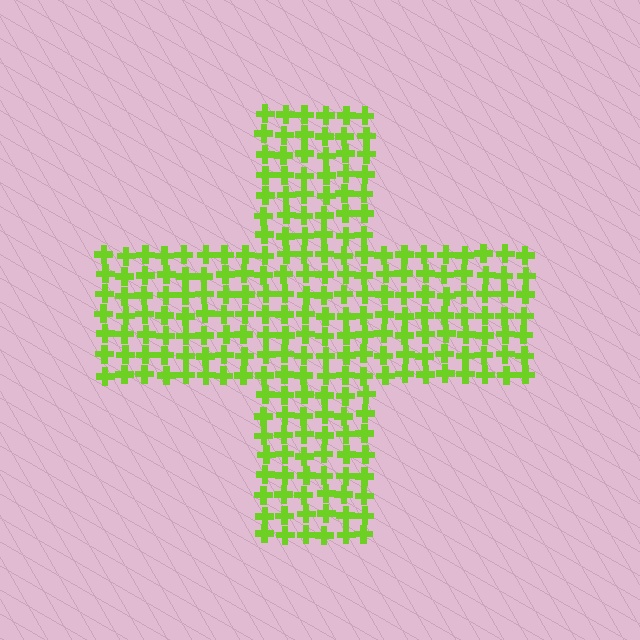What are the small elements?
The small elements are crosses.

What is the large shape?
The large shape is a cross.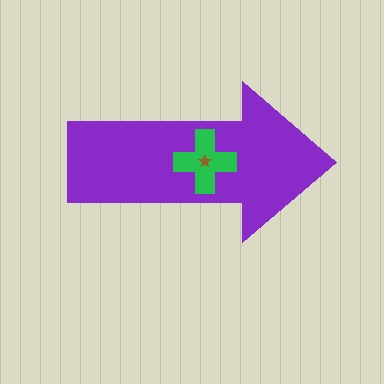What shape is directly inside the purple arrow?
The green cross.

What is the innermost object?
The brown star.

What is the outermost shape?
The purple arrow.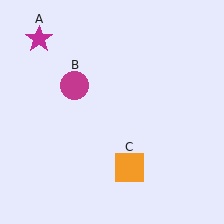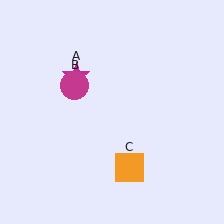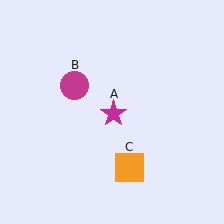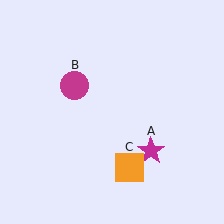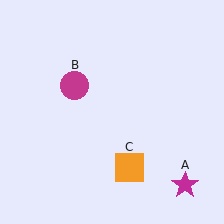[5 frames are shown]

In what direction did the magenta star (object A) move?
The magenta star (object A) moved down and to the right.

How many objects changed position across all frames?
1 object changed position: magenta star (object A).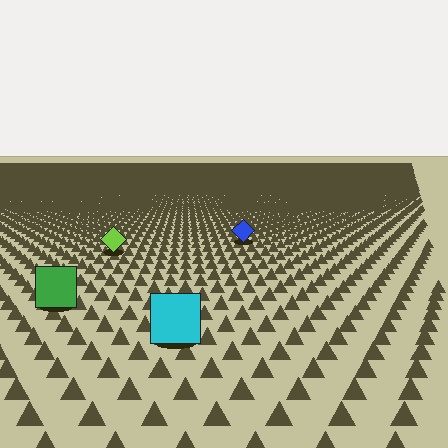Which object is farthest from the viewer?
The blue diamond is farthest from the viewer. It appears smaller and the ground texture around it is denser.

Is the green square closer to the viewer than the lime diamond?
Yes. The green square is closer — you can tell from the texture gradient: the ground texture is coarser near it.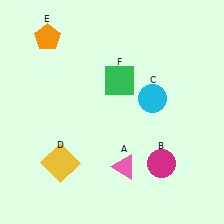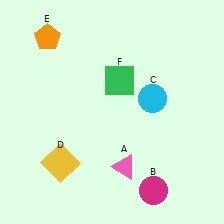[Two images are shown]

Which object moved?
The magenta circle (B) moved down.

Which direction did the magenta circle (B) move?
The magenta circle (B) moved down.